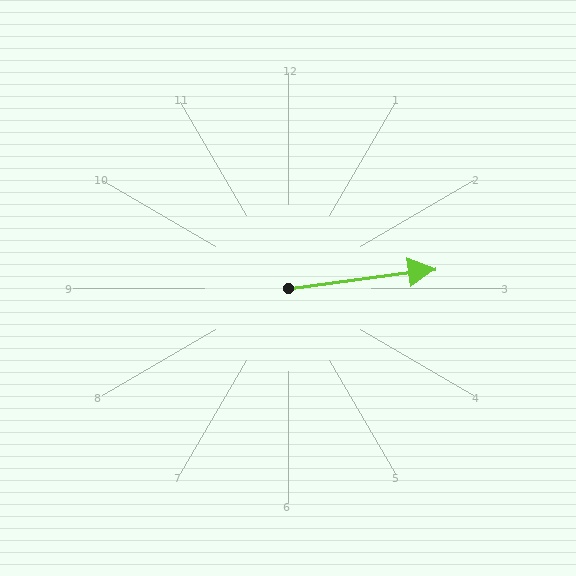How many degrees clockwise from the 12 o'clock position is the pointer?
Approximately 83 degrees.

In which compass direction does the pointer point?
East.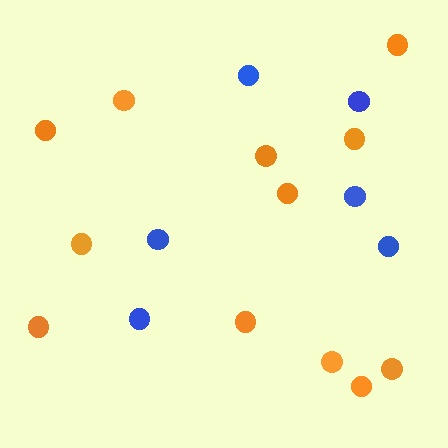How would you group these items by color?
There are 2 groups: one group of orange circles (12) and one group of blue circles (6).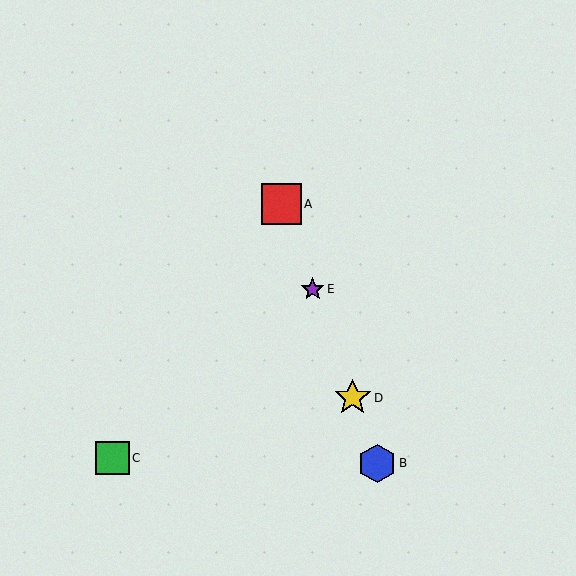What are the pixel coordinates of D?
Object D is at (353, 398).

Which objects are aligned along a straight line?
Objects A, B, D, E are aligned along a straight line.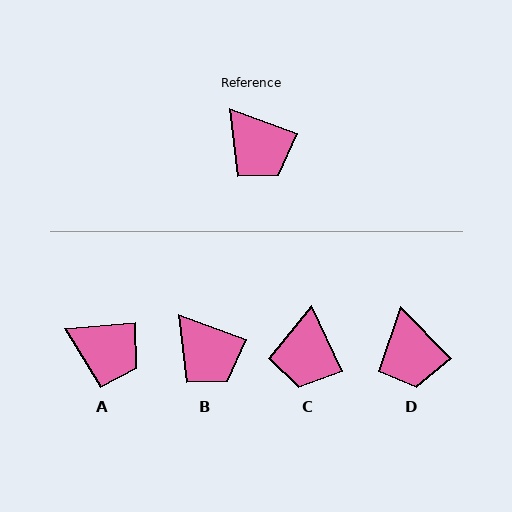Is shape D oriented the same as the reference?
No, it is off by about 26 degrees.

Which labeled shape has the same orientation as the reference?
B.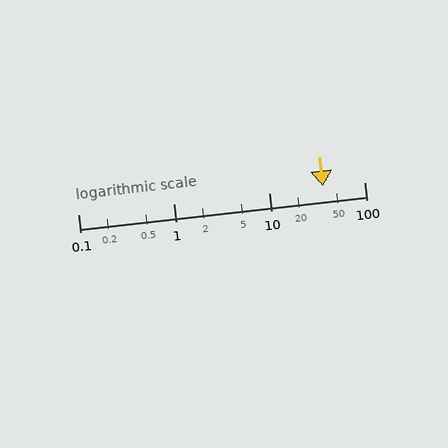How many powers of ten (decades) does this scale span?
The scale spans 3 decades, from 0.1 to 100.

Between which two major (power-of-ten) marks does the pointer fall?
The pointer is between 10 and 100.